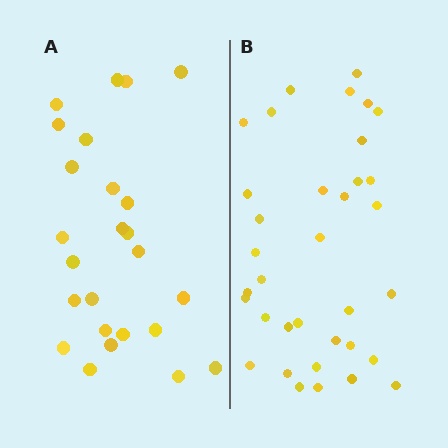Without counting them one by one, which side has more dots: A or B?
Region B (the right region) has more dots.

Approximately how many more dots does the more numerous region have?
Region B has roughly 10 or so more dots than region A.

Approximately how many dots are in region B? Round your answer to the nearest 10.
About 40 dots. (The exact count is 35, which rounds to 40.)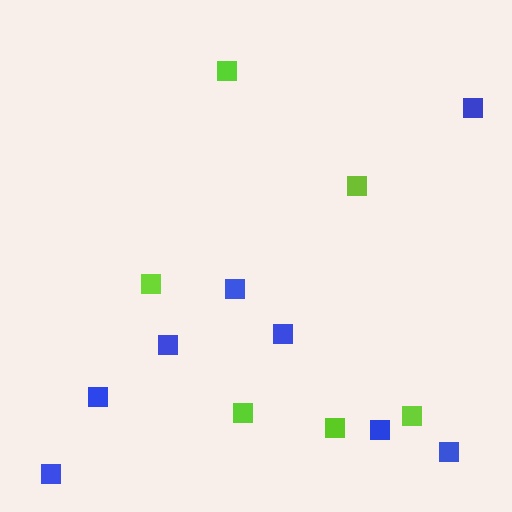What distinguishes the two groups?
There are 2 groups: one group of lime squares (6) and one group of blue squares (8).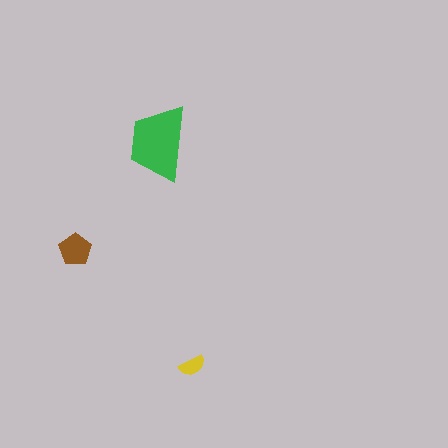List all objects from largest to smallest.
The green trapezoid, the brown pentagon, the yellow semicircle.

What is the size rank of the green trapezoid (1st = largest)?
1st.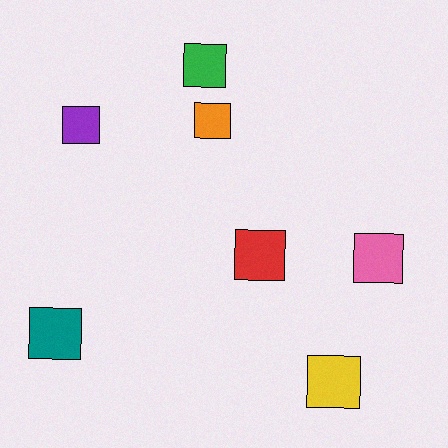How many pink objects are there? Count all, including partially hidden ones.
There is 1 pink object.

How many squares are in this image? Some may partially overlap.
There are 7 squares.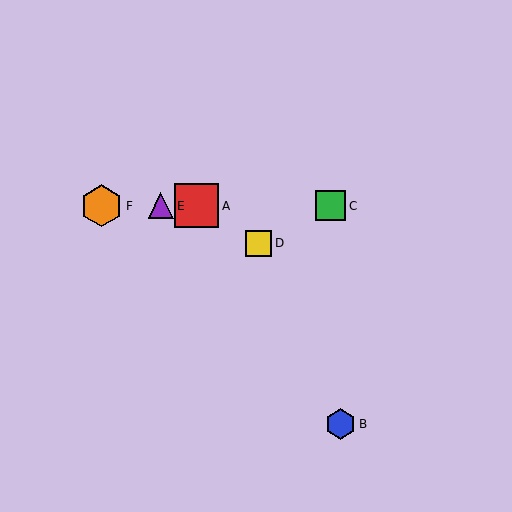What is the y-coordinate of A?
Object A is at y≈206.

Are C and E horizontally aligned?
Yes, both are at y≈206.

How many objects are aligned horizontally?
4 objects (A, C, E, F) are aligned horizontally.